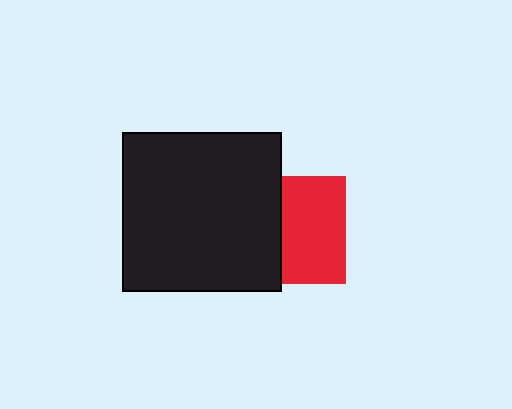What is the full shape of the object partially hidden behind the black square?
The partially hidden object is a red square.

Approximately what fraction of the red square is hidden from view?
Roughly 41% of the red square is hidden behind the black square.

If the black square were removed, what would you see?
You would see the complete red square.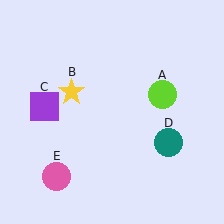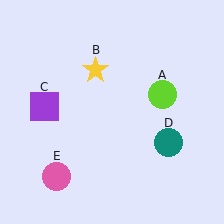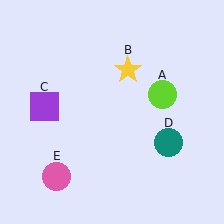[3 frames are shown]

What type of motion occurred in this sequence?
The yellow star (object B) rotated clockwise around the center of the scene.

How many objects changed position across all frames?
1 object changed position: yellow star (object B).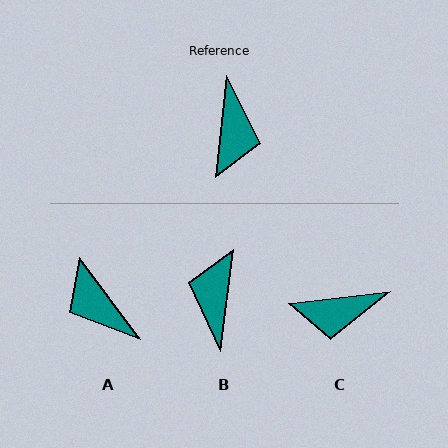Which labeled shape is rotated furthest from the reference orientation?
B, about 179 degrees away.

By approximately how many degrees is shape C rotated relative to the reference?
Approximately 78 degrees clockwise.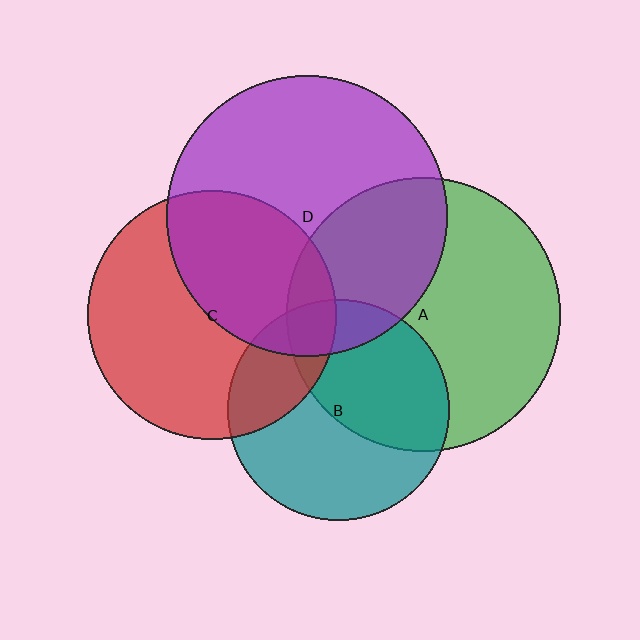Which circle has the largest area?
Circle D (purple).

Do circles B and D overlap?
Yes.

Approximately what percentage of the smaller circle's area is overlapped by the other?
Approximately 15%.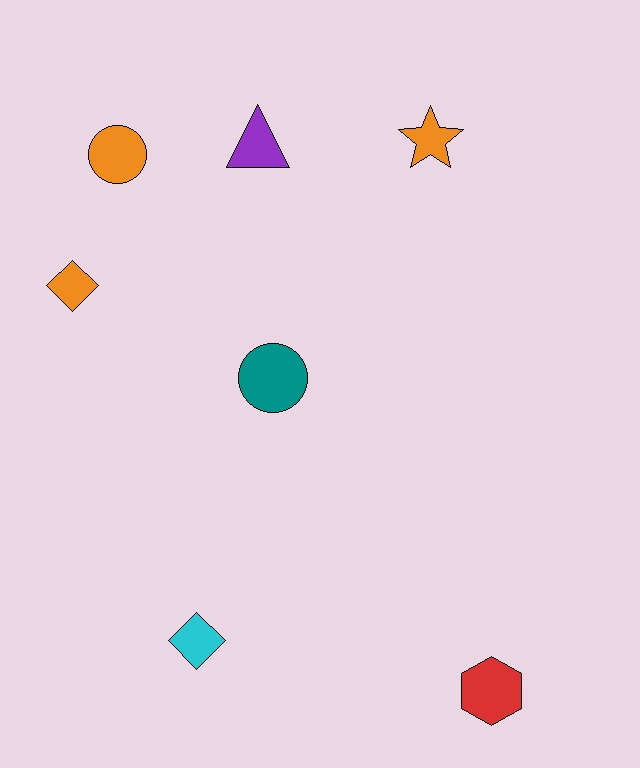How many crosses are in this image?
There are no crosses.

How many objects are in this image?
There are 7 objects.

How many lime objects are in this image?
There are no lime objects.